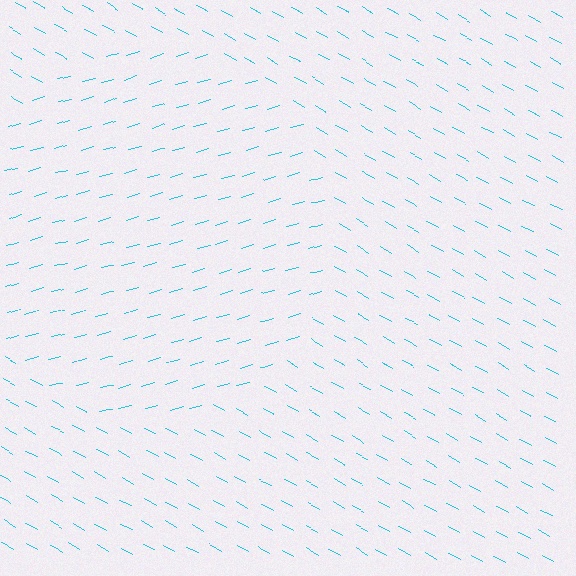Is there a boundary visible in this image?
Yes, there is a texture boundary formed by a change in line orientation.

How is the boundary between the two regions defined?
The boundary is defined purely by a change in line orientation (approximately 45 degrees difference). All lines are the same color and thickness.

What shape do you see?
I see a circle.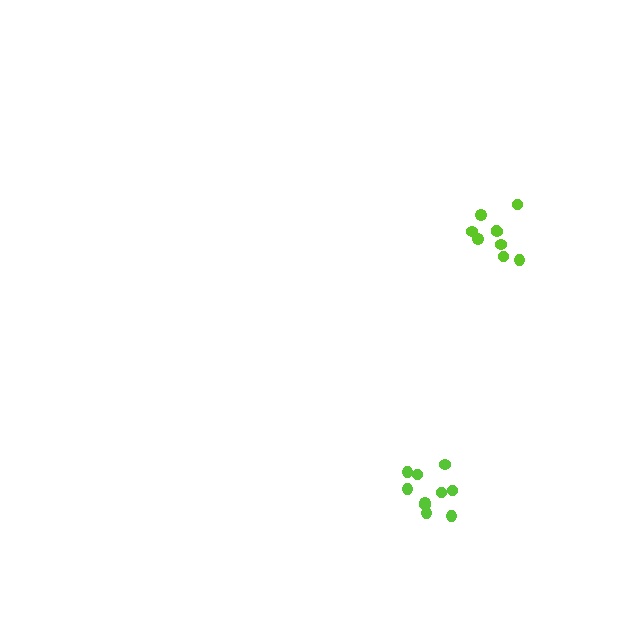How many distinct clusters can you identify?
There are 2 distinct clusters.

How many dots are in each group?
Group 1: 10 dots, Group 2: 10 dots (20 total).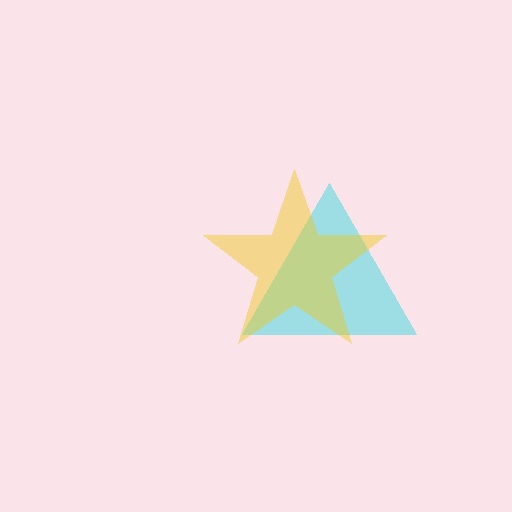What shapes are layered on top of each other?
The layered shapes are: a cyan triangle, a yellow star.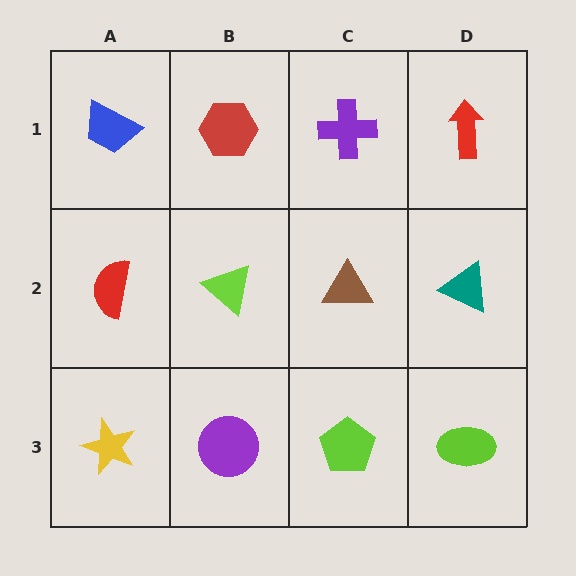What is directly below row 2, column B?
A purple circle.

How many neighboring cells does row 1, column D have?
2.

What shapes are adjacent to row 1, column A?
A red semicircle (row 2, column A), a red hexagon (row 1, column B).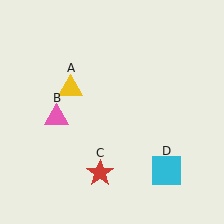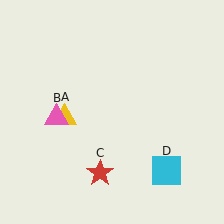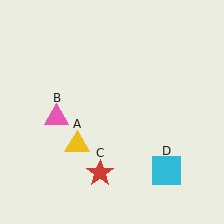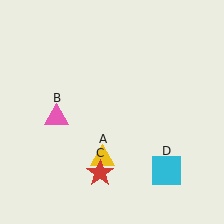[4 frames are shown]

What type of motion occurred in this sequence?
The yellow triangle (object A) rotated counterclockwise around the center of the scene.